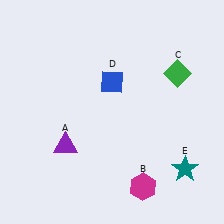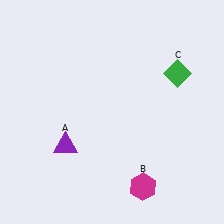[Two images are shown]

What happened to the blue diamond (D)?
The blue diamond (D) was removed in Image 2. It was in the top-right area of Image 1.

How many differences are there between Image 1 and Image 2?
There are 2 differences between the two images.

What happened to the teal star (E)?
The teal star (E) was removed in Image 2. It was in the bottom-right area of Image 1.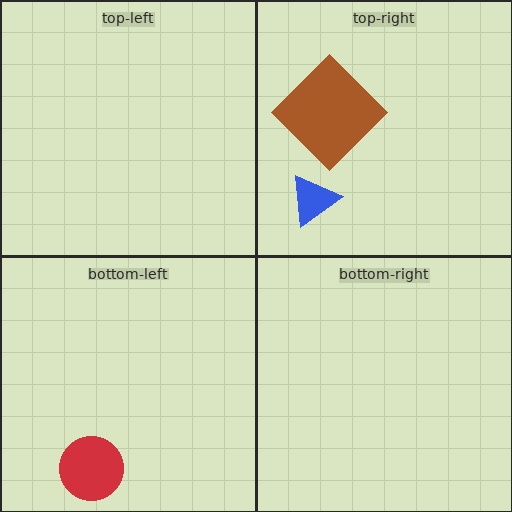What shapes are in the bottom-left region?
The red circle.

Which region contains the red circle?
The bottom-left region.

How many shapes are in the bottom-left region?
1.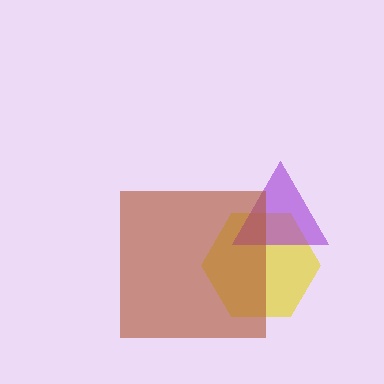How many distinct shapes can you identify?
There are 3 distinct shapes: a yellow hexagon, a purple triangle, a brown square.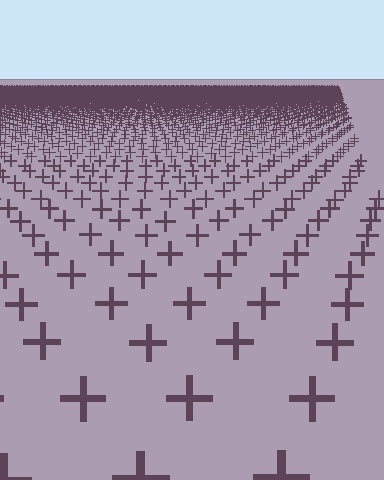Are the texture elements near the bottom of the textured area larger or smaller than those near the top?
Larger. Near the bottom, elements are closer to the viewer and appear at a bigger on-screen size.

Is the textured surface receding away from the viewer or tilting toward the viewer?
The surface is receding away from the viewer. Texture elements get smaller and denser toward the top.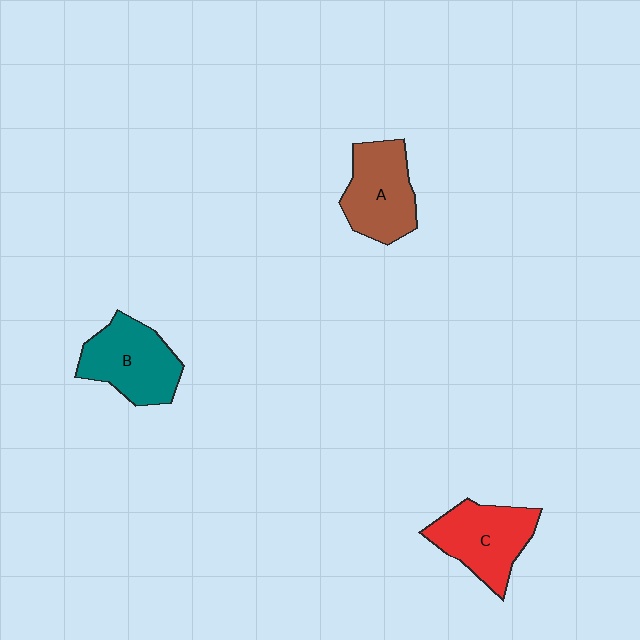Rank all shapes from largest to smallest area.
From largest to smallest: B (teal), C (red), A (brown).